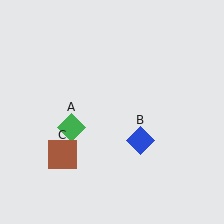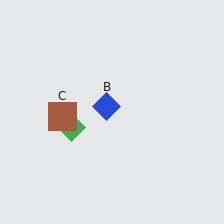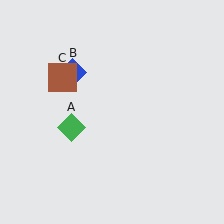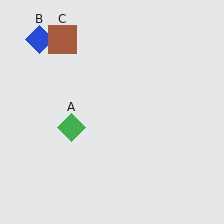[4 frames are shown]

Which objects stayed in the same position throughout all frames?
Green diamond (object A) remained stationary.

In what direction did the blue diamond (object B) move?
The blue diamond (object B) moved up and to the left.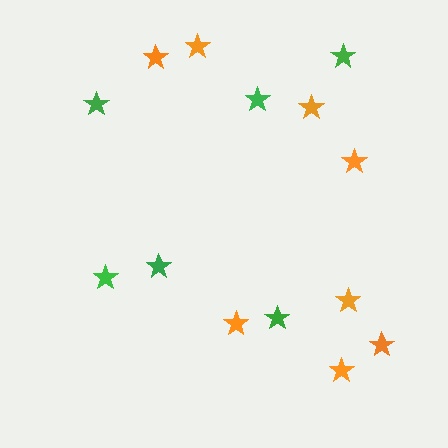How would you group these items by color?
There are 2 groups: one group of orange stars (8) and one group of green stars (6).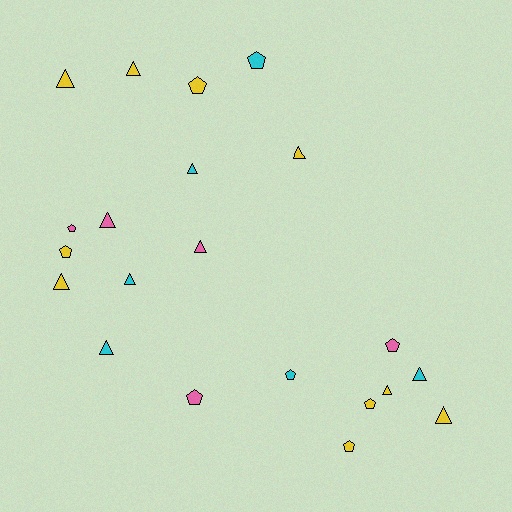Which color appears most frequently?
Yellow, with 10 objects.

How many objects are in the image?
There are 21 objects.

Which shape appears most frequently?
Triangle, with 12 objects.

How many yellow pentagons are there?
There are 4 yellow pentagons.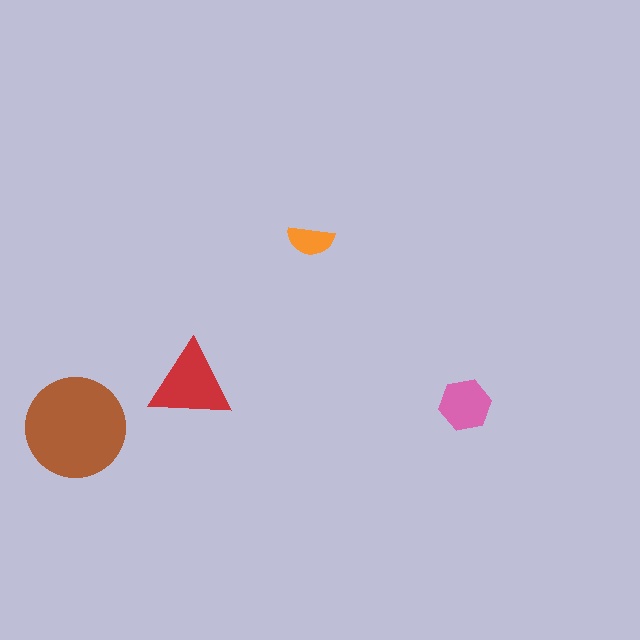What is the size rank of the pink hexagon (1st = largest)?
3rd.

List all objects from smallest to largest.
The orange semicircle, the pink hexagon, the red triangle, the brown circle.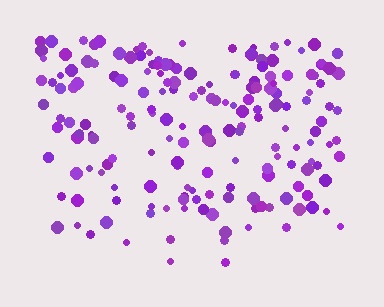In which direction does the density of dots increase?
From bottom to top, with the top side densest.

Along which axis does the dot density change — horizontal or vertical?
Vertical.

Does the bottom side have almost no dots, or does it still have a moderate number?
Still a moderate number, just noticeably fewer than the top.